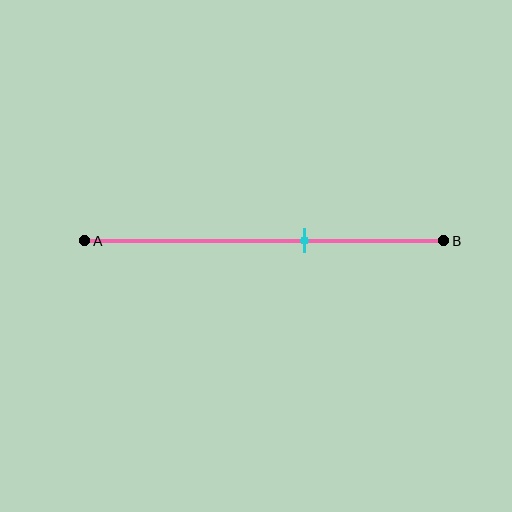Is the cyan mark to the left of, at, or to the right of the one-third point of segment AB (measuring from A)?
The cyan mark is to the right of the one-third point of segment AB.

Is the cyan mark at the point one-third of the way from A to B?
No, the mark is at about 60% from A, not at the 33% one-third point.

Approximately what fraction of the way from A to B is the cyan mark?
The cyan mark is approximately 60% of the way from A to B.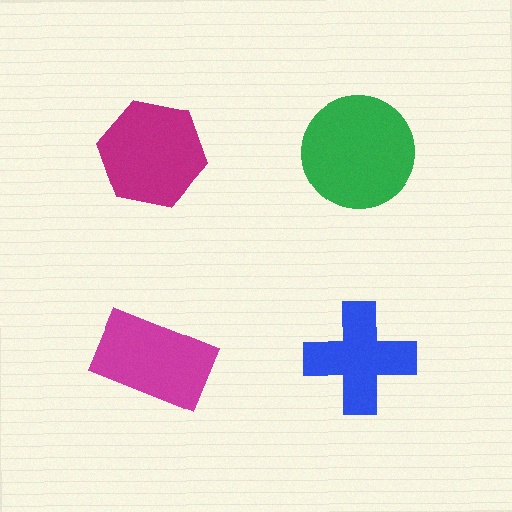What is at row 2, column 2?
A blue cross.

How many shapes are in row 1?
2 shapes.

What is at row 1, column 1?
A magenta hexagon.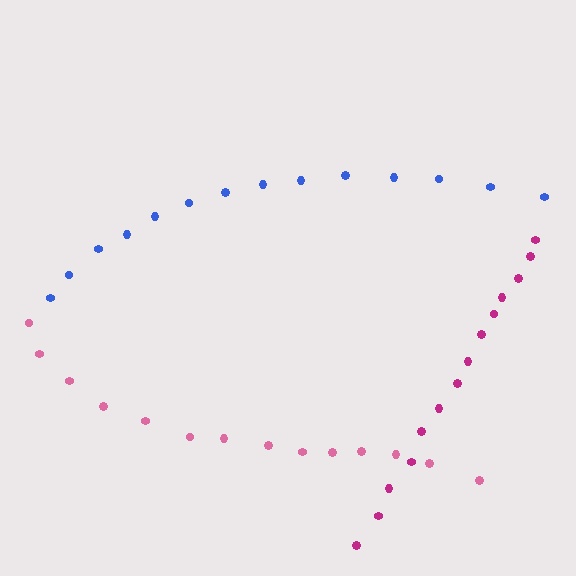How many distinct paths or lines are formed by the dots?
There are 3 distinct paths.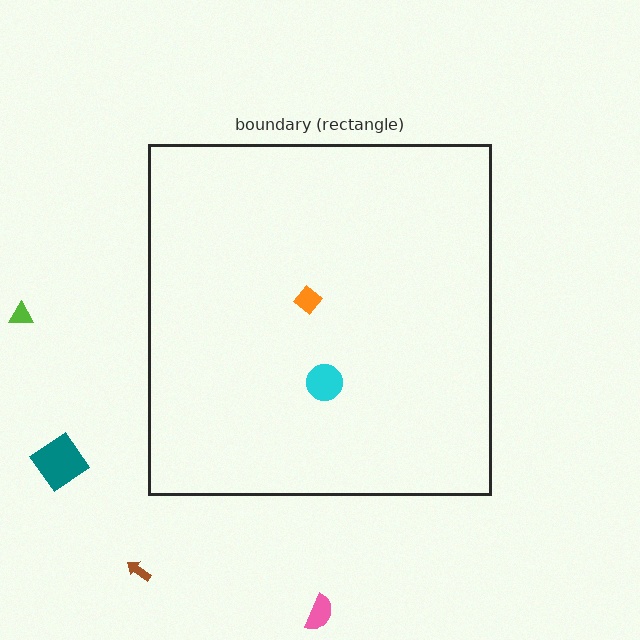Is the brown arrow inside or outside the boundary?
Outside.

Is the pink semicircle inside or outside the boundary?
Outside.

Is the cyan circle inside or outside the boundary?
Inside.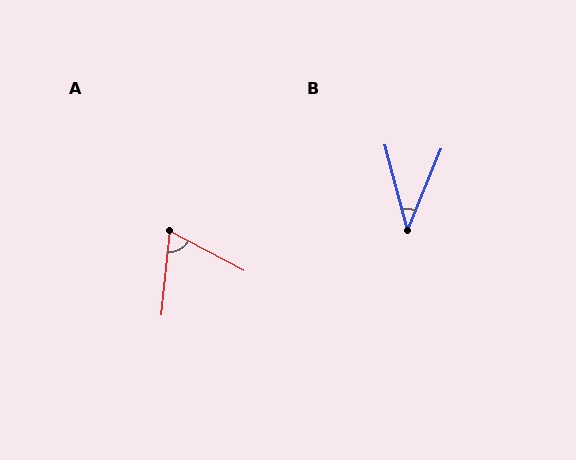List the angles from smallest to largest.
B (37°), A (68°).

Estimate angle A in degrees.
Approximately 68 degrees.